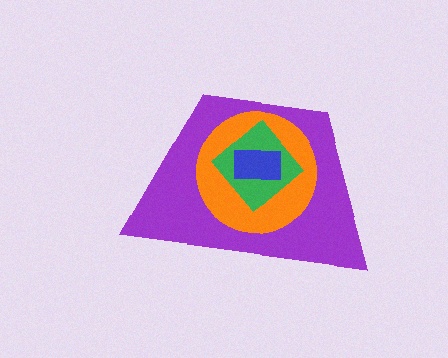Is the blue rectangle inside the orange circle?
Yes.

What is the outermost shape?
The purple trapezoid.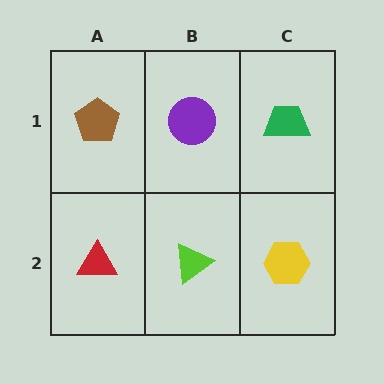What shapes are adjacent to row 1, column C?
A yellow hexagon (row 2, column C), a purple circle (row 1, column B).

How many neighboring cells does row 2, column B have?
3.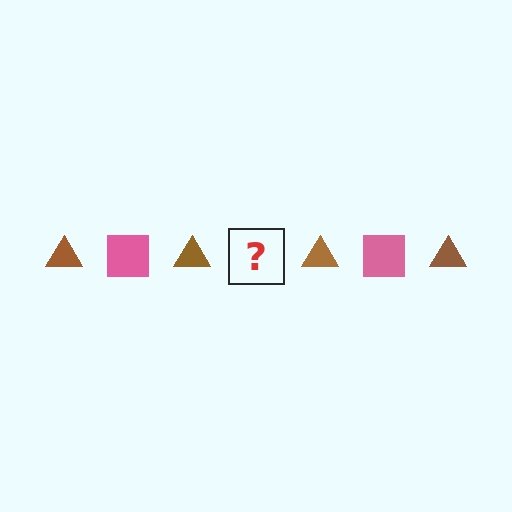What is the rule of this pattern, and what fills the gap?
The rule is that the pattern alternates between brown triangle and pink square. The gap should be filled with a pink square.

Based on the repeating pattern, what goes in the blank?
The blank should be a pink square.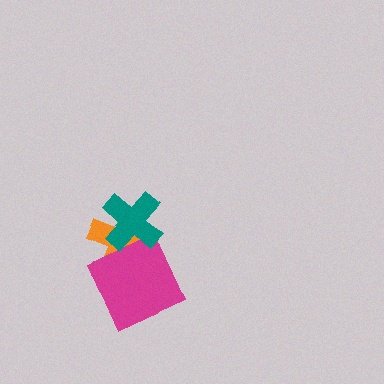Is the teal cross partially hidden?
No, no other shape covers it.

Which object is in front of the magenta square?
The teal cross is in front of the magenta square.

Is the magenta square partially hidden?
Yes, it is partially covered by another shape.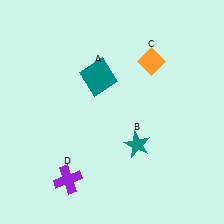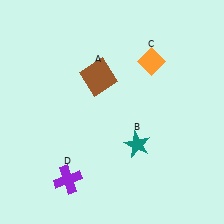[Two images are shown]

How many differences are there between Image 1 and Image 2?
There is 1 difference between the two images.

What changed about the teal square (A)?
In Image 1, A is teal. In Image 2, it changed to brown.